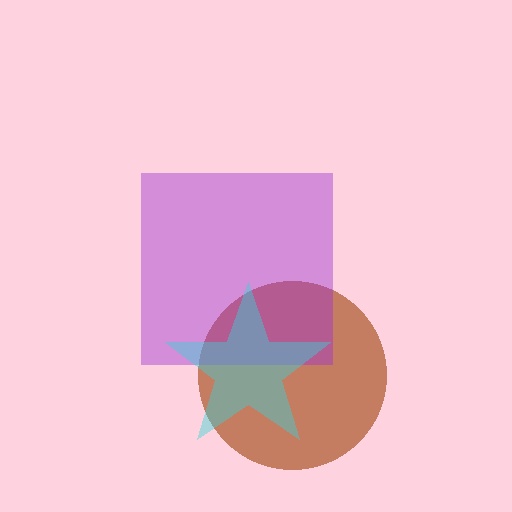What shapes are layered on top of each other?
The layered shapes are: a brown circle, a purple square, a cyan star.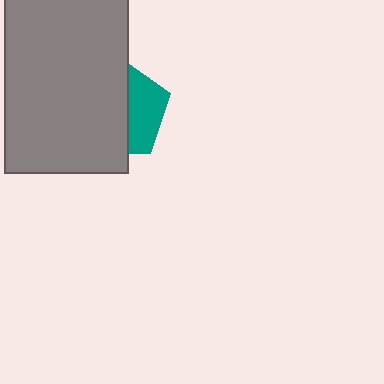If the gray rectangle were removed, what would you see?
You would see the complete teal pentagon.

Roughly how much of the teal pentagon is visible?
A small part of it is visible (roughly 36%).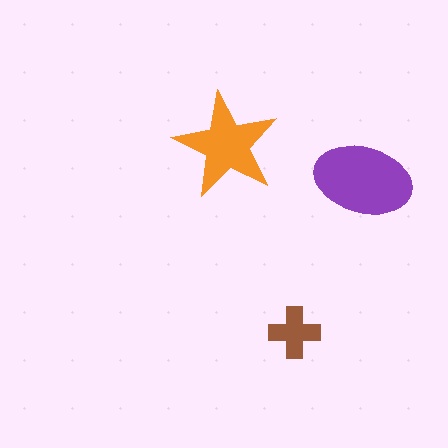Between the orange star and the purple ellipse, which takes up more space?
The purple ellipse.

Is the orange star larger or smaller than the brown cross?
Larger.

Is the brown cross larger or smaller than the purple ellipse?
Smaller.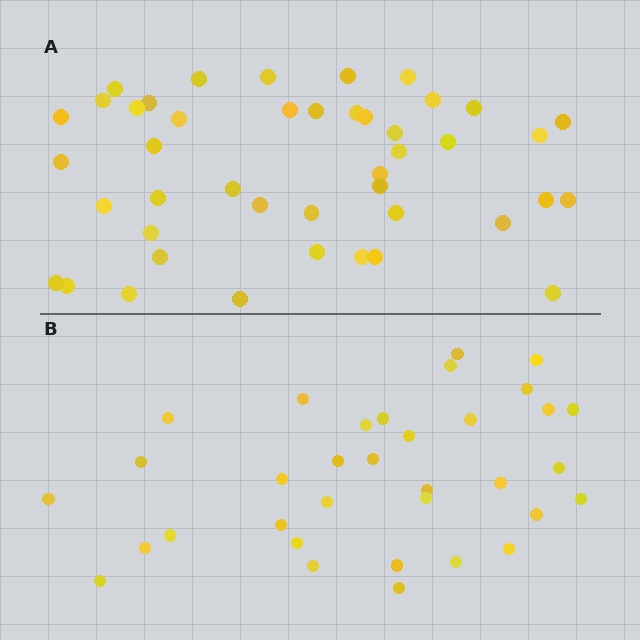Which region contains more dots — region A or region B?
Region A (the top region) has more dots.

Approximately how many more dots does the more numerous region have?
Region A has roughly 10 or so more dots than region B.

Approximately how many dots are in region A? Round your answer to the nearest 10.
About 40 dots. (The exact count is 44, which rounds to 40.)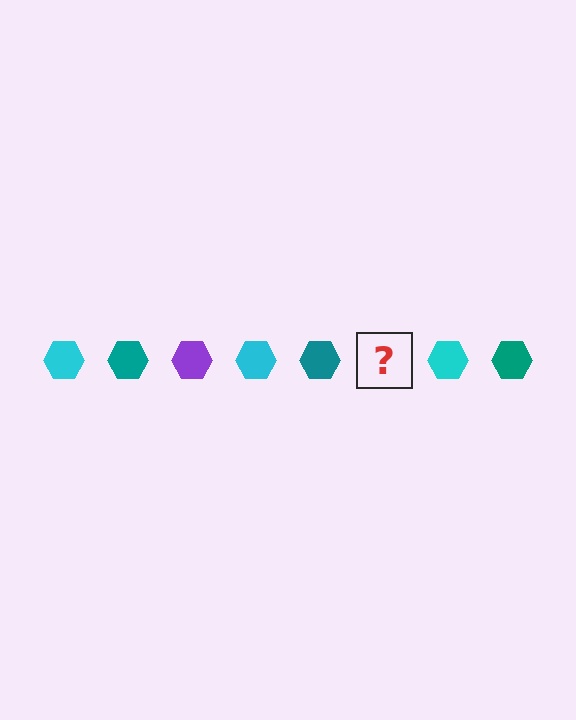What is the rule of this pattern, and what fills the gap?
The rule is that the pattern cycles through cyan, teal, purple hexagons. The gap should be filled with a purple hexagon.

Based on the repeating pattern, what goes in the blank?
The blank should be a purple hexagon.